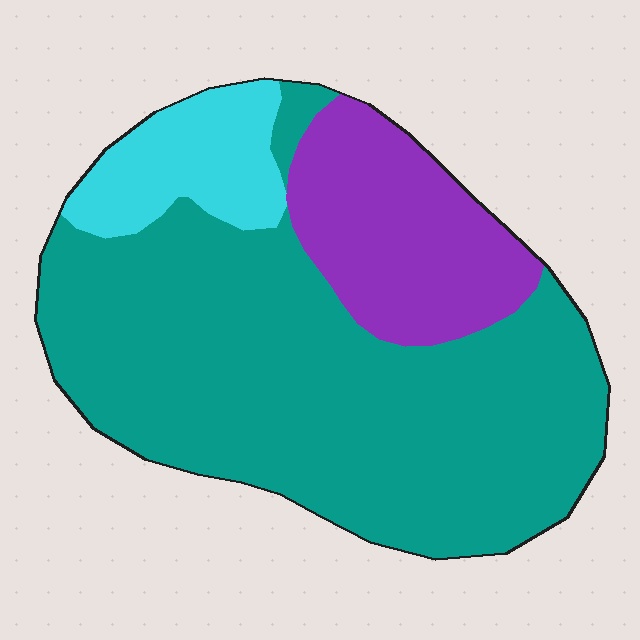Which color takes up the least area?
Cyan, at roughly 10%.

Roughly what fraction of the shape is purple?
Purple covers 21% of the shape.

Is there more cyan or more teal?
Teal.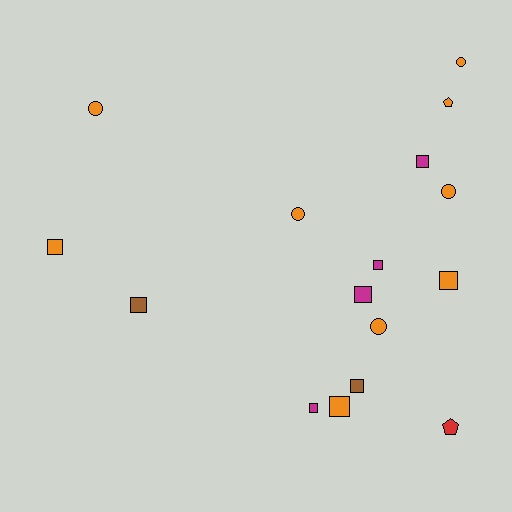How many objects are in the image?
There are 16 objects.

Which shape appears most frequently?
Square, with 9 objects.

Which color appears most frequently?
Orange, with 9 objects.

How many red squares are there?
There are no red squares.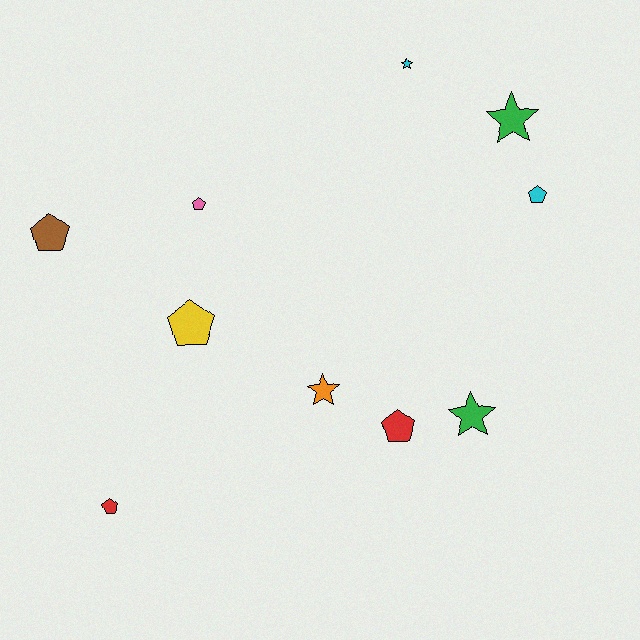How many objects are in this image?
There are 10 objects.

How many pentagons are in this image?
There are 6 pentagons.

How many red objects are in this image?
There are 2 red objects.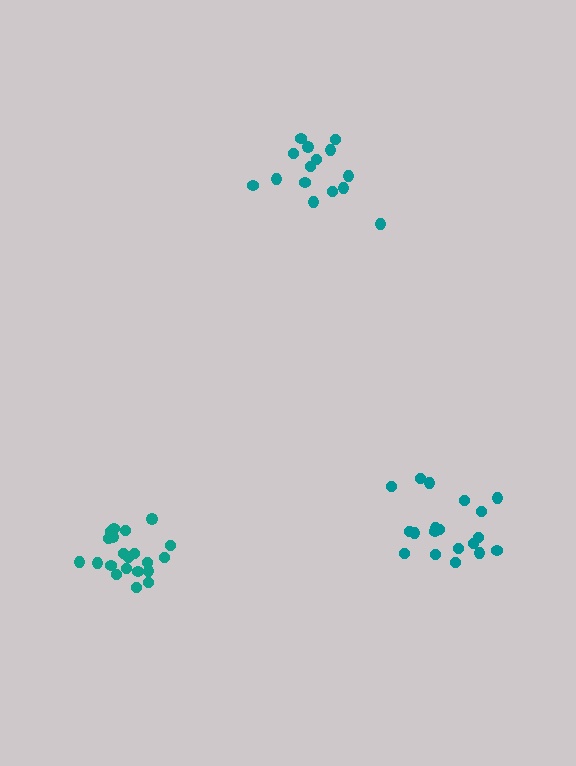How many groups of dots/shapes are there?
There are 3 groups.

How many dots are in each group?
Group 1: 21 dots, Group 2: 19 dots, Group 3: 15 dots (55 total).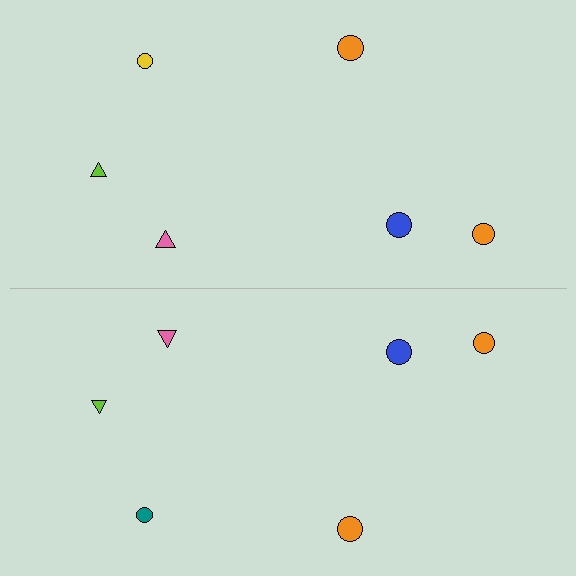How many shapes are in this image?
There are 12 shapes in this image.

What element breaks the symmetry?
The teal circle on the bottom side breaks the symmetry — its mirror counterpart is yellow.